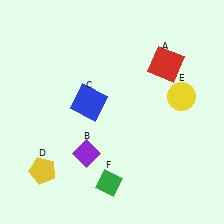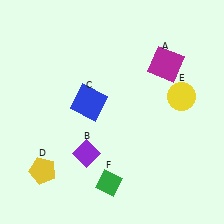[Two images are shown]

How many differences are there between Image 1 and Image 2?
There is 1 difference between the two images.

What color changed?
The square (A) changed from red in Image 1 to magenta in Image 2.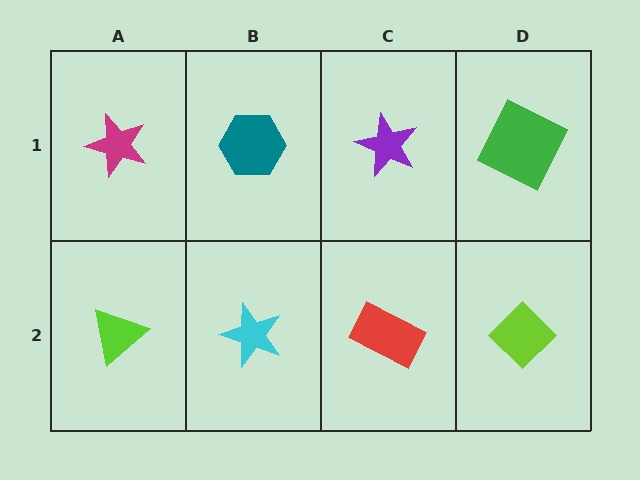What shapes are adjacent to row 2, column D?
A green square (row 1, column D), a red rectangle (row 2, column C).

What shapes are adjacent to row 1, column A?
A lime triangle (row 2, column A), a teal hexagon (row 1, column B).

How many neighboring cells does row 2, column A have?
2.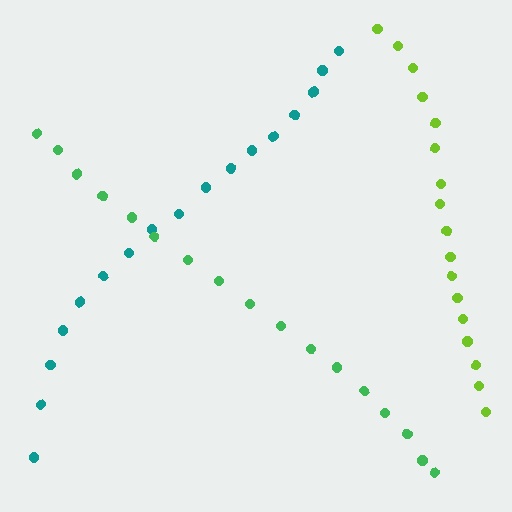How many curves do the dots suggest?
There are 3 distinct paths.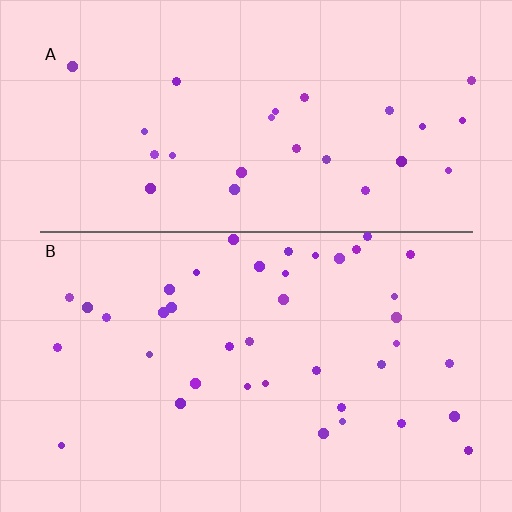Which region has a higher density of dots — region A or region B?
B (the bottom).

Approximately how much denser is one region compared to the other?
Approximately 1.5× — region B over region A.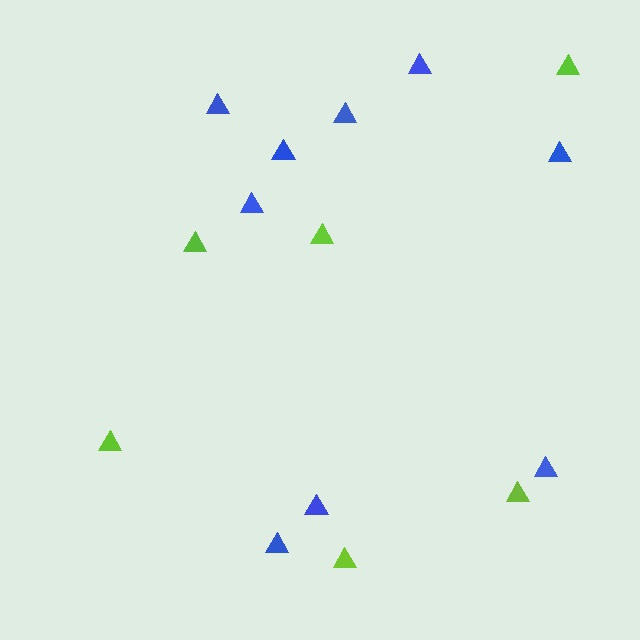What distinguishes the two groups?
There are 2 groups: one group of blue triangles (9) and one group of lime triangles (6).